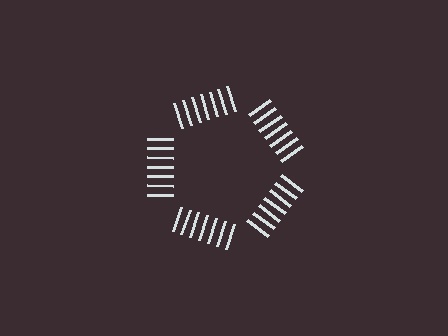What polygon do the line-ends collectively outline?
An illusory pentagon — the line segments terminate on its edges but no continuous stroke is drawn.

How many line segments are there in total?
35 — 7 along each of the 5 edges.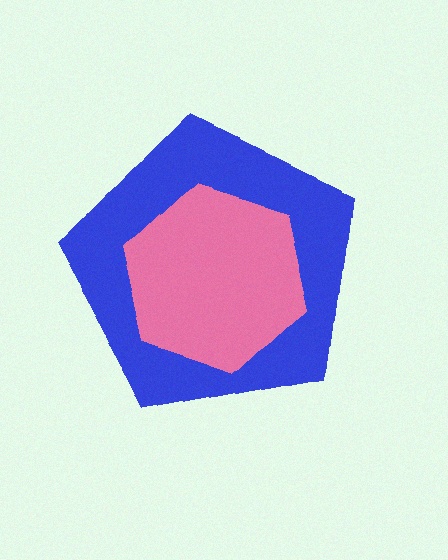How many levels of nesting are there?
2.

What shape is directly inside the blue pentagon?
The pink hexagon.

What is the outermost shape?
The blue pentagon.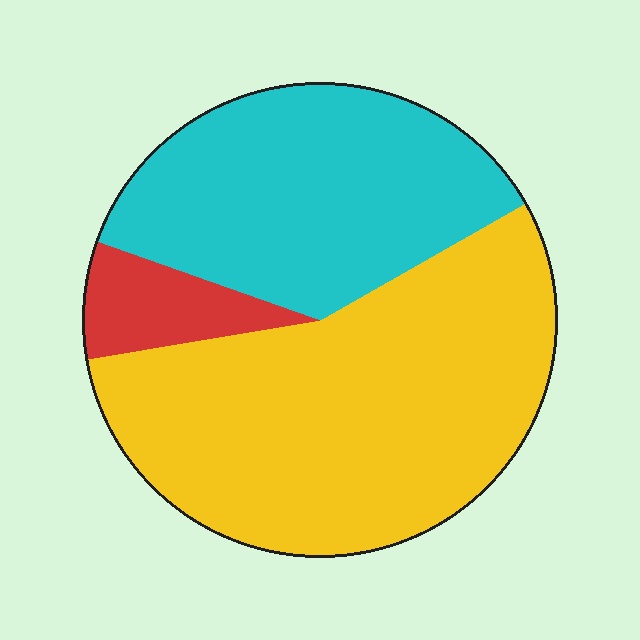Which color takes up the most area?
Yellow, at roughly 55%.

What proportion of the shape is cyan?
Cyan takes up about three eighths (3/8) of the shape.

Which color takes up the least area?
Red, at roughly 10%.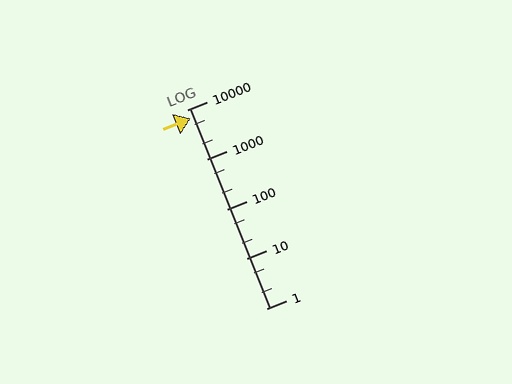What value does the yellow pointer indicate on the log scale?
The pointer indicates approximately 6600.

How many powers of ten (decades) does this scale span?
The scale spans 4 decades, from 1 to 10000.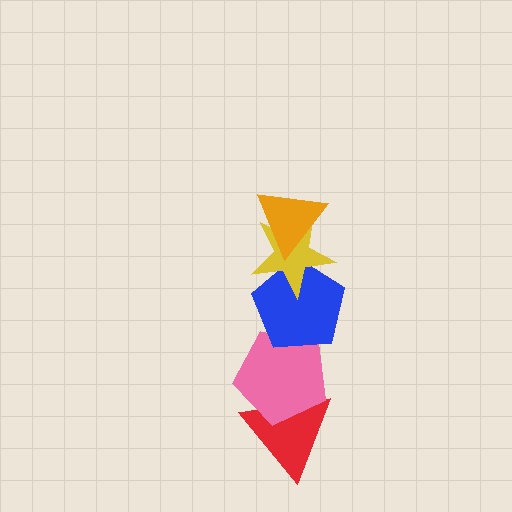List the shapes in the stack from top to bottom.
From top to bottom: the orange triangle, the yellow star, the blue pentagon, the pink pentagon, the red triangle.